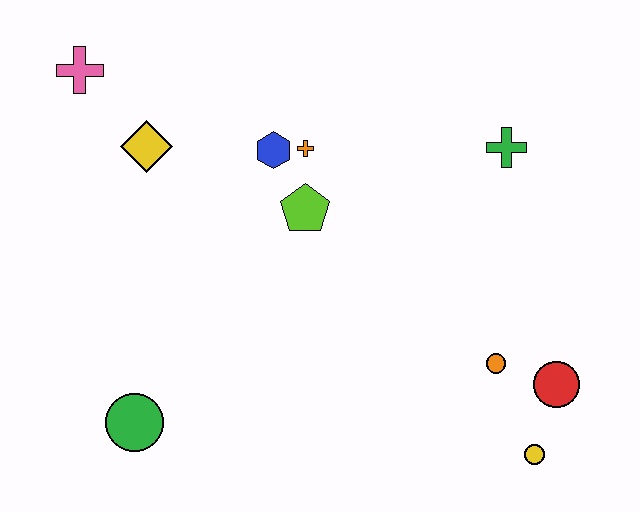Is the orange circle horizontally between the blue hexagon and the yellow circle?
Yes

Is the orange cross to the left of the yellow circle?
Yes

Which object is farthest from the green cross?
The green circle is farthest from the green cross.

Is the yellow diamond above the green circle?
Yes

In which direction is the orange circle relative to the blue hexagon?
The orange circle is to the right of the blue hexagon.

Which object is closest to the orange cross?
The blue hexagon is closest to the orange cross.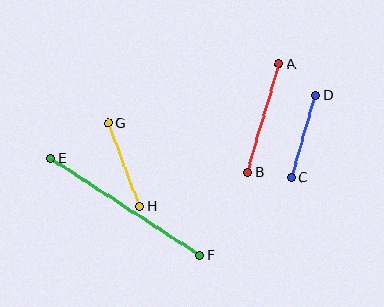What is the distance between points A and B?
The distance is approximately 113 pixels.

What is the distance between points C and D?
The distance is approximately 86 pixels.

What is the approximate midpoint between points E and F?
The midpoint is at approximately (125, 207) pixels.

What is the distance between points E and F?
The distance is approximately 178 pixels.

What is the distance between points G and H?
The distance is approximately 89 pixels.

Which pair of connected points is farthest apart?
Points E and F are farthest apart.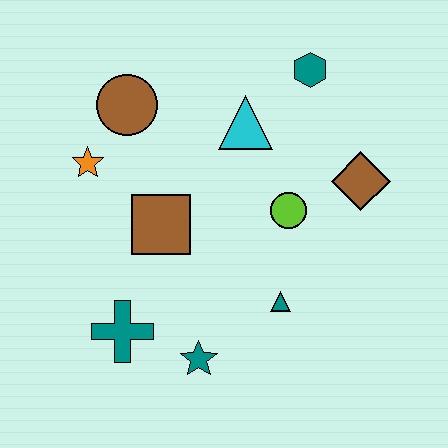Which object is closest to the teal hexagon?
The cyan triangle is closest to the teal hexagon.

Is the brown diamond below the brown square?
No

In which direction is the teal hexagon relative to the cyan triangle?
The teal hexagon is to the right of the cyan triangle.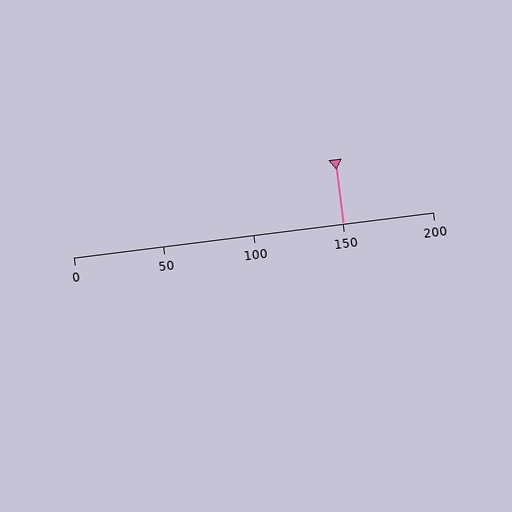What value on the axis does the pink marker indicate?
The marker indicates approximately 150.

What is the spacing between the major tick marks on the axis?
The major ticks are spaced 50 apart.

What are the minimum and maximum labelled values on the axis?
The axis runs from 0 to 200.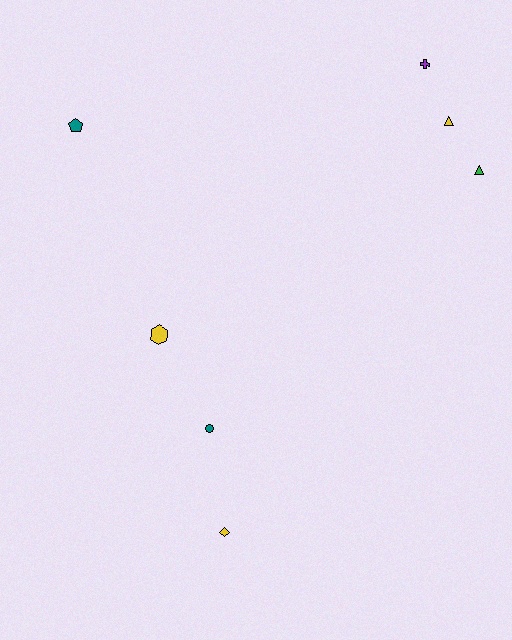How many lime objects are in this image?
There are no lime objects.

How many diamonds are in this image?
There is 1 diamond.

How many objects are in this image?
There are 7 objects.